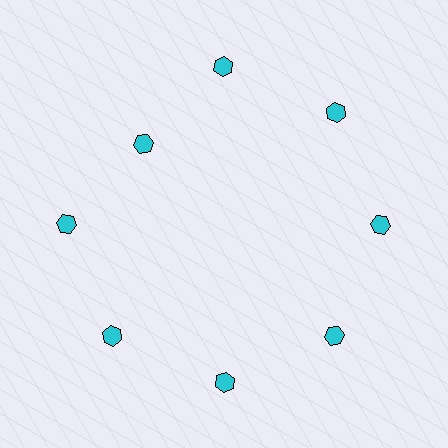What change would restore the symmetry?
The symmetry would be restored by moving it outward, back onto the ring so that all 8 hexagons sit at equal angles and equal distance from the center.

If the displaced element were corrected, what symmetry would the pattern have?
It would have 8-fold rotational symmetry — the pattern would map onto itself every 45 degrees.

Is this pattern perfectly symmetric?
No. The 8 cyan hexagons are arranged in a ring, but one element near the 10 o'clock position is pulled inward toward the center, breaking the 8-fold rotational symmetry.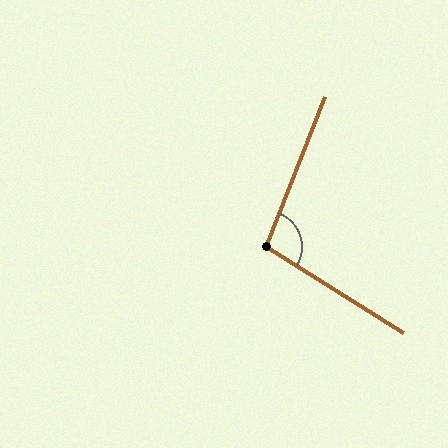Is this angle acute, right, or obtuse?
It is obtuse.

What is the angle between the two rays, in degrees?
Approximately 100 degrees.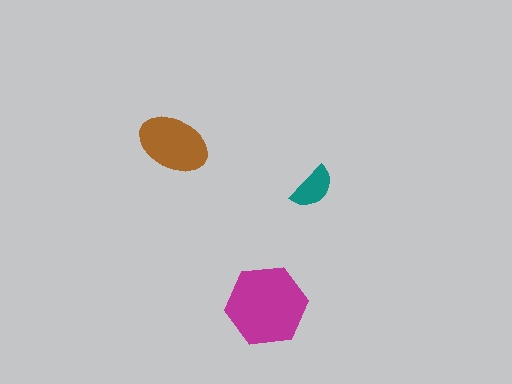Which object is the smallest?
The teal semicircle.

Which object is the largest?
The magenta hexagon.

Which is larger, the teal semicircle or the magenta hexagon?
The magenta hexagon.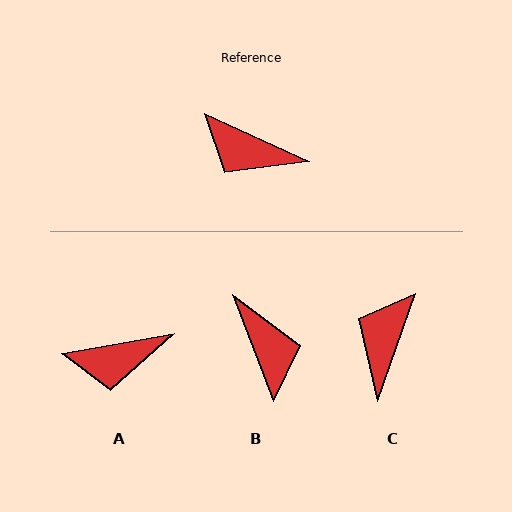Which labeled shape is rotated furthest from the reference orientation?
B, about 135 degrees away.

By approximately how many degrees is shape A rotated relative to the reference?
Approximately 34 degrees counter-clockwise.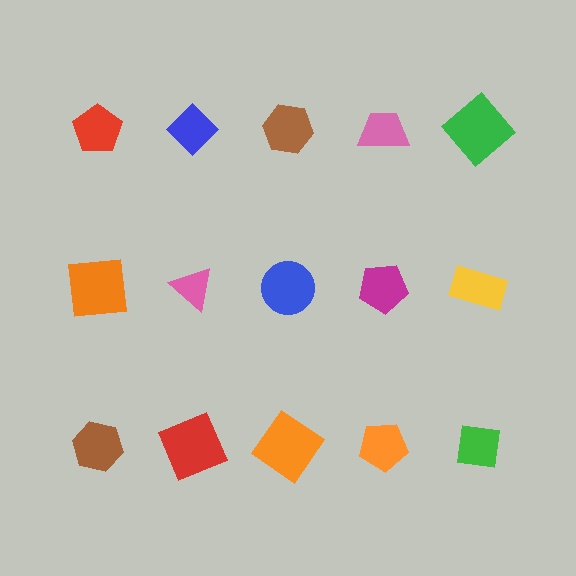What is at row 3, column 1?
A brown hexagon.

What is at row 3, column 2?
A red square.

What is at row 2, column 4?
A magenta pentagon.